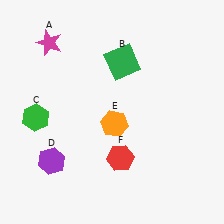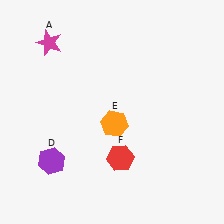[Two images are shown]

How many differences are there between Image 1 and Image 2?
There are 2 differences between the two images.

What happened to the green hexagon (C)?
The green hexagon (C) was removed in Image 2. It was in the bottom-left area of Image 1.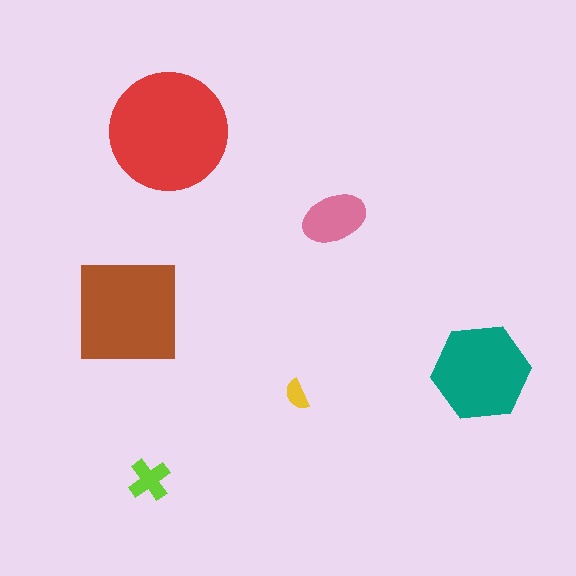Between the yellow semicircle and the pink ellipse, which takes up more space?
The pink ellipse.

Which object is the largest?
The red circle.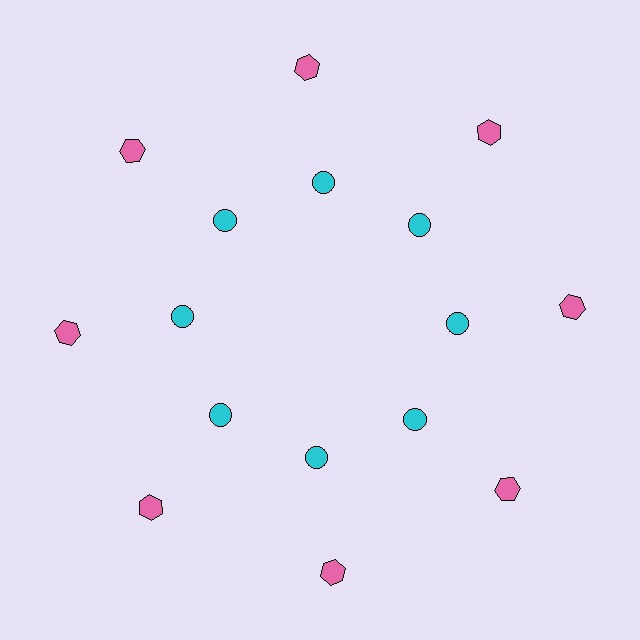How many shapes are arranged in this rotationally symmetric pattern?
There are 16 shapes, arranged in 8 groups of 2.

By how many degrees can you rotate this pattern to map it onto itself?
The pattern maps onto itself every 45 degrees of rotation.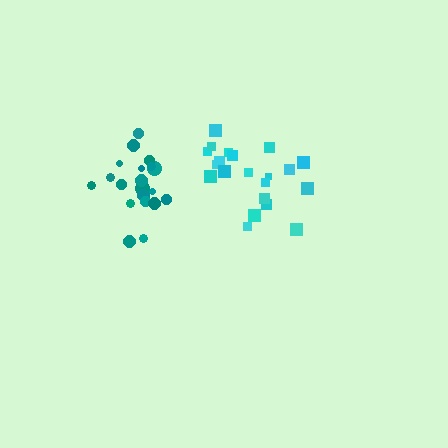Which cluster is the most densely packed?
Teal.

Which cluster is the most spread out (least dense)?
Cyan.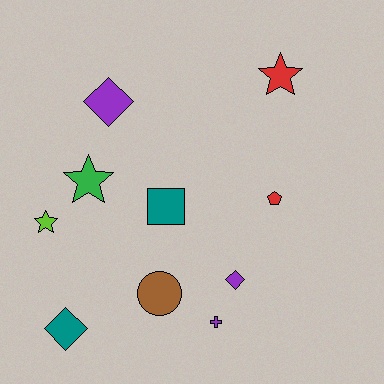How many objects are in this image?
There are 10 objects.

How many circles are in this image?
There is 1 circle.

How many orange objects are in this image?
There are no orange objects.